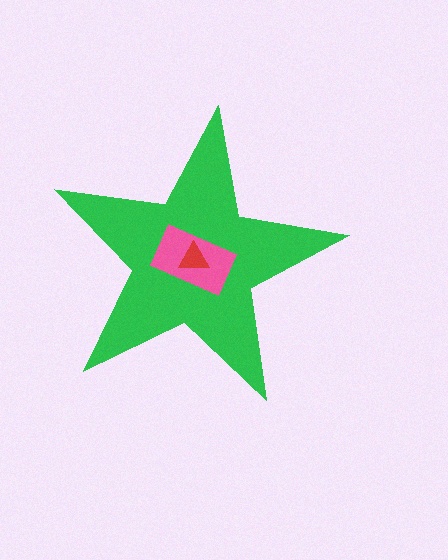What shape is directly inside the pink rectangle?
The red triangle.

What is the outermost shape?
The green star.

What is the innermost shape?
The red triangle.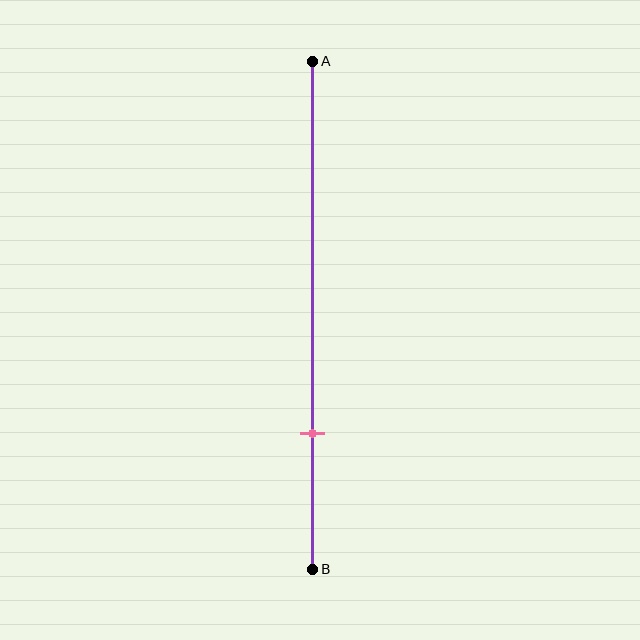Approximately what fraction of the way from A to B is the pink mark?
The pink mark is approximately 75% of the way from A to B.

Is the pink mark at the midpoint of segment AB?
No, the mark is at about 75% from A, not at the 50% midpoint.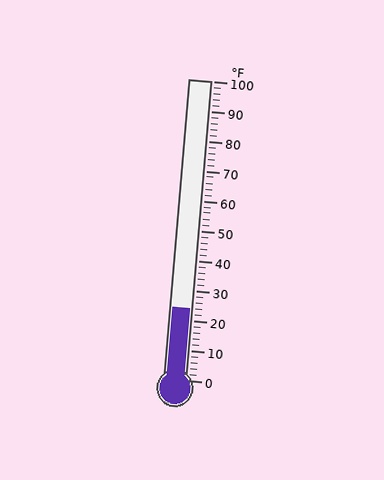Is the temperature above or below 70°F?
The temperature is below 70°F.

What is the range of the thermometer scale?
The thermometer scale ranges from 0°F to 100°F.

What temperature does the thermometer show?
The thermometer shows approximately 24°F.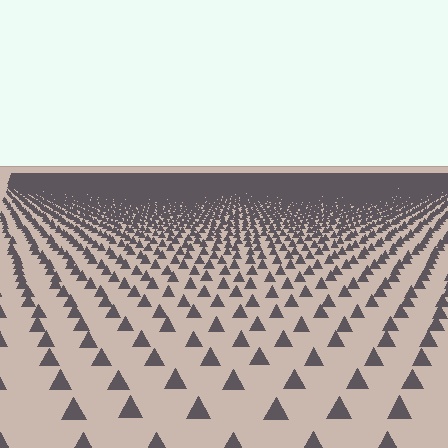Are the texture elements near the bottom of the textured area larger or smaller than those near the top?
Larger. Near the bottom, elements are closer to the viewer and appear at a bigger on-screen size.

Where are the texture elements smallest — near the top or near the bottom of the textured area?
Near the top.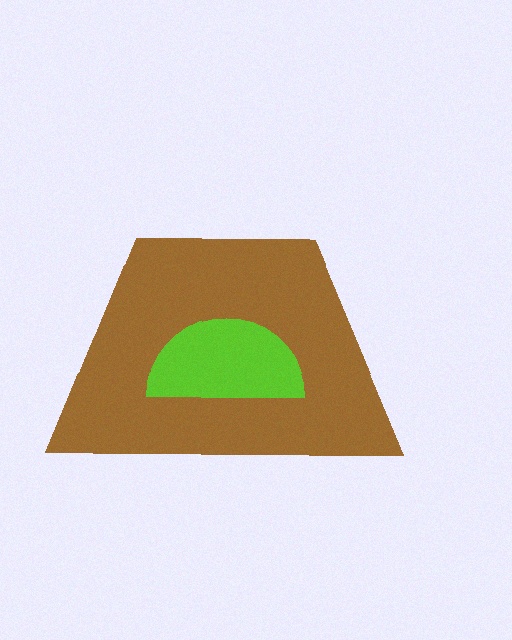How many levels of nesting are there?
2.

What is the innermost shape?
The lime semicircle.